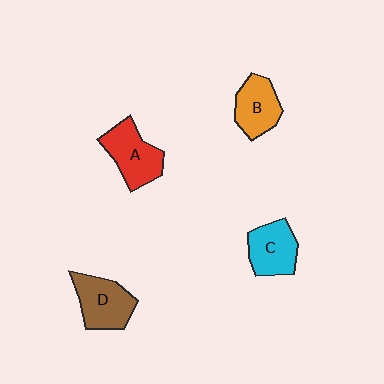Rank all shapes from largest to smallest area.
From largest to smallest: A (red), D (brown), C (cyan), B (orange).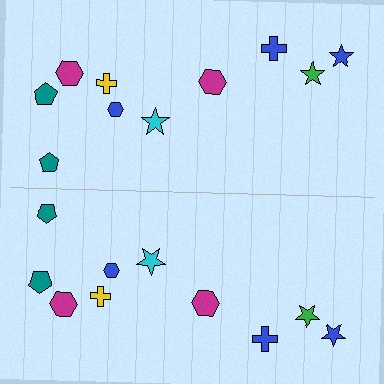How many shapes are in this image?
There are 20 shapes in this image.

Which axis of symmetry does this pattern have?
The pattern has a horizontal axis of symmetry running through the center of the image.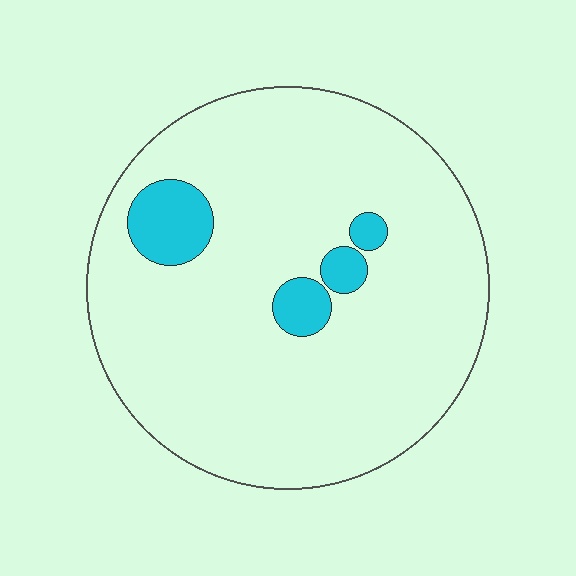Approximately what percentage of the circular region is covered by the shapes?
Approximately 10%.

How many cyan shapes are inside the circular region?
4.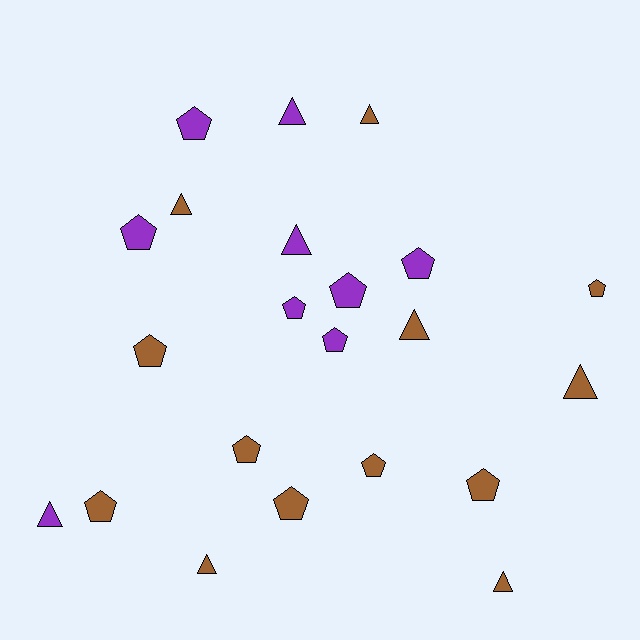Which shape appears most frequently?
Pentagon, with 13 objects.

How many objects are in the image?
There are 22 objects.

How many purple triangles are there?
There are 3 purple triangles.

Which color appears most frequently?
Brown, with 13 objects.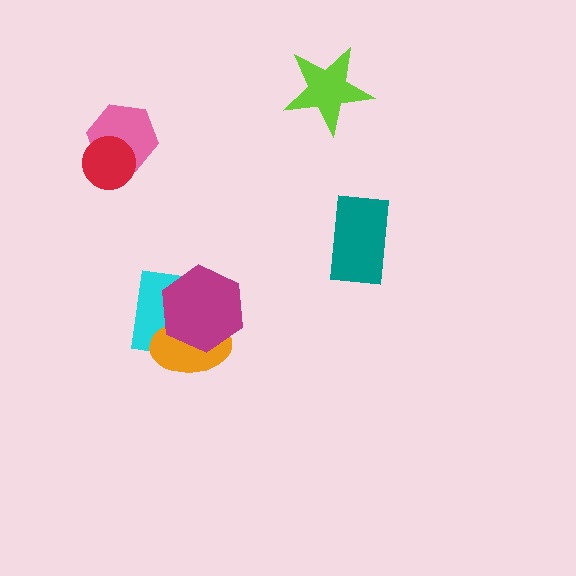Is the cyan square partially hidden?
Yes, it is partially covered by another shape.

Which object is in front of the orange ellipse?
The magenta hexagon is in front of the orange ellipse.